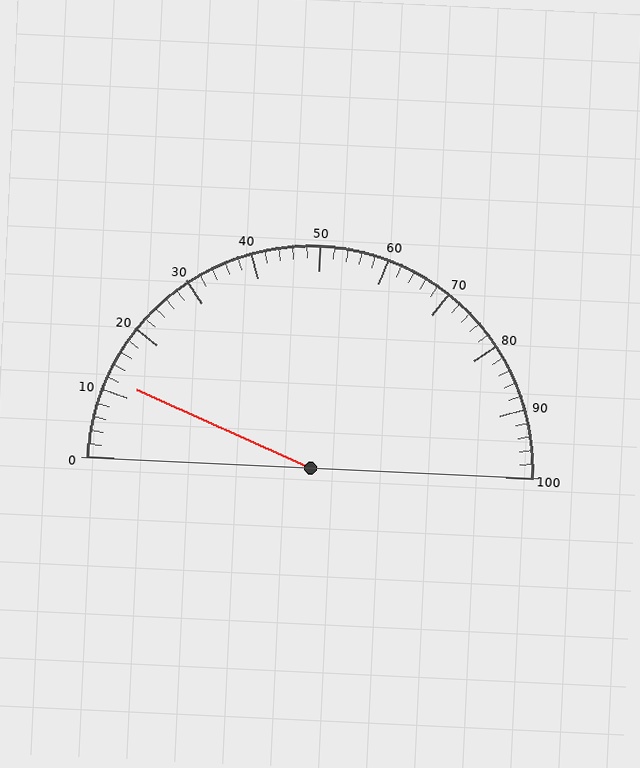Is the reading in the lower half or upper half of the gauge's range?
The reading is in the lower half of the range (0 to 100).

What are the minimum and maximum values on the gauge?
The gauge ranges from 0 to 100.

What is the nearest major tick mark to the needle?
The nearest major tick mark is 10.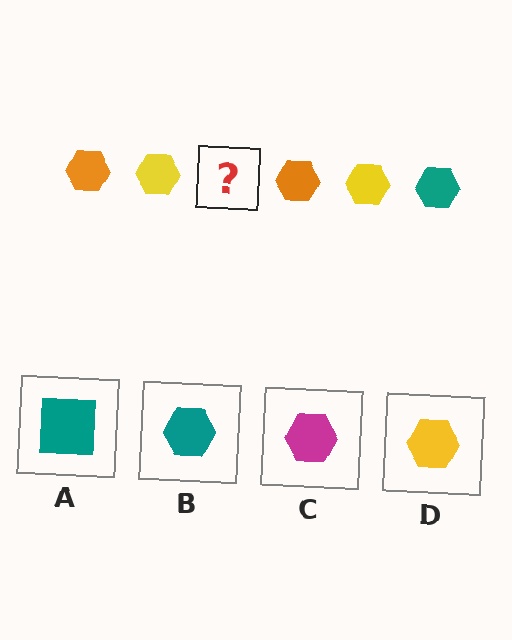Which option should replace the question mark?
Option B.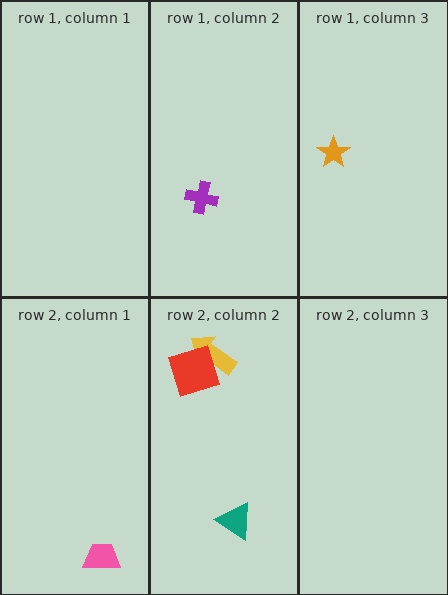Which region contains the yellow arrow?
The row 2, column 2 region.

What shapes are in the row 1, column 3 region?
The orange star.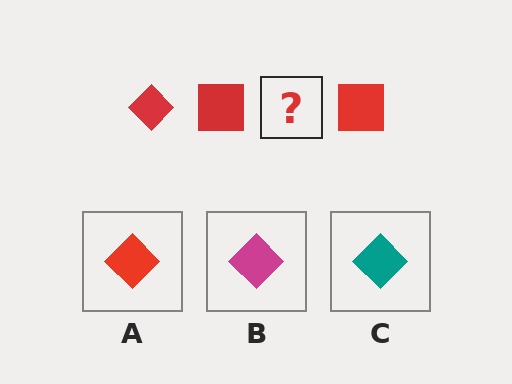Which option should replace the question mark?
Option A.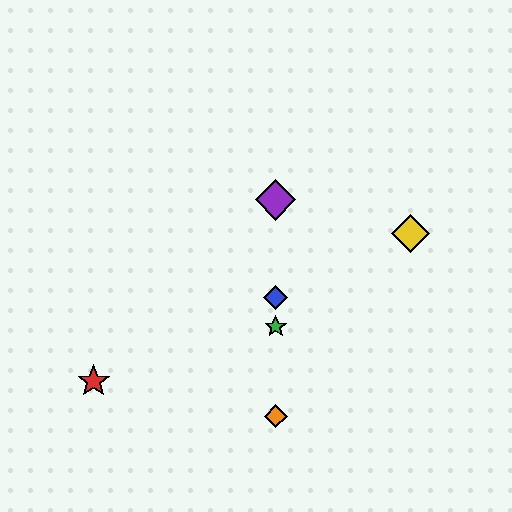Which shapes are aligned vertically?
The blue diamond, the green star, the purple diamond, the orange diamond are aligned vertically.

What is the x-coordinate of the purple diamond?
The purple diamond is at x≈276.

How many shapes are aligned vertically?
4 shapes (the blue diamond, the green star, the purple diamond, the orange diamond) are aligned vertically.